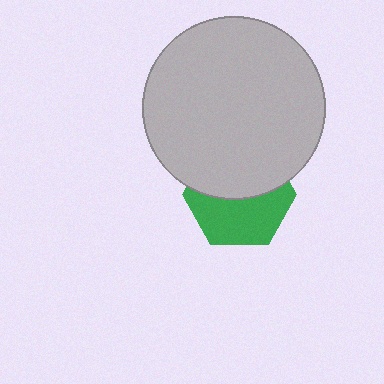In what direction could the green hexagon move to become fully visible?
The green hexagon could move down. That would shift it out from behind the light gray circle entirely.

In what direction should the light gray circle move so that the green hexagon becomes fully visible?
The light gray circle should move up. That is the shortest direction to clear the overlap and leave the green hexagon fully visible.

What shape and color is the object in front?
The object in front is a light gray circle.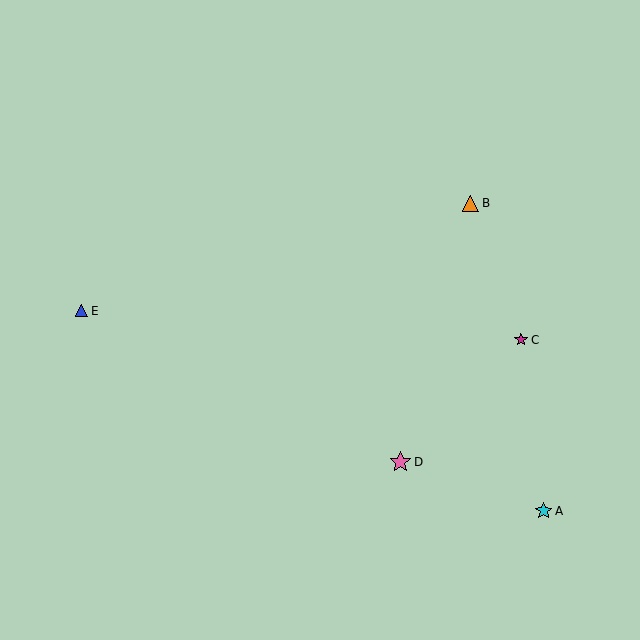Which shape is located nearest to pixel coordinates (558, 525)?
The cyan star (labeled A) at (544, 511) is nearest to that location.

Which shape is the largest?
The pink star (labeled D) is the largest.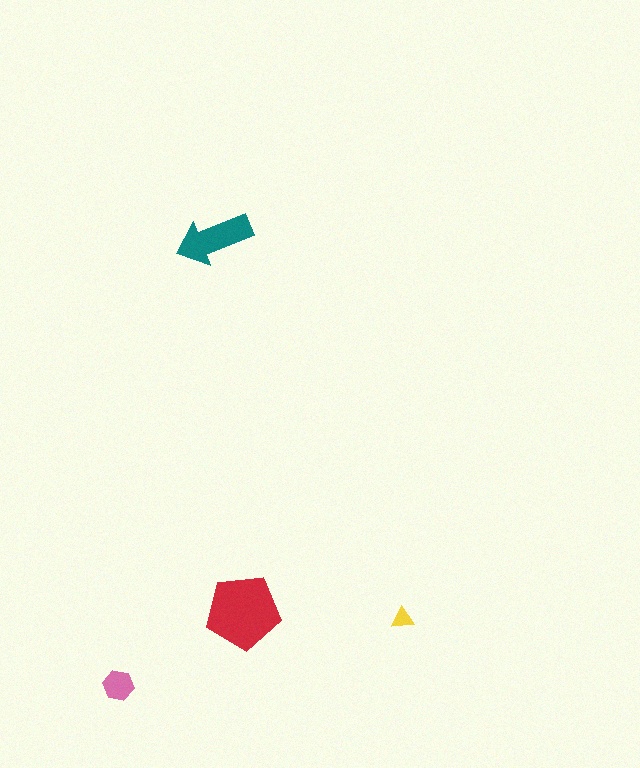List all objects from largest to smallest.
The red pentagon, the teal arrow, the pink hexagon, the yellow triangle.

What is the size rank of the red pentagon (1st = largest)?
1st.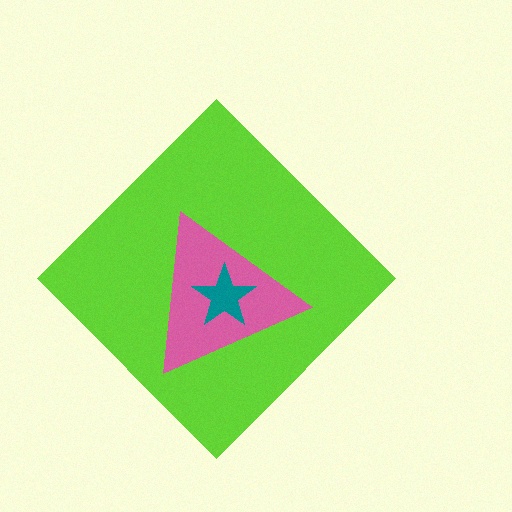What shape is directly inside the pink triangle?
The teal star.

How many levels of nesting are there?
3.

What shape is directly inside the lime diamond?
The pink triangle.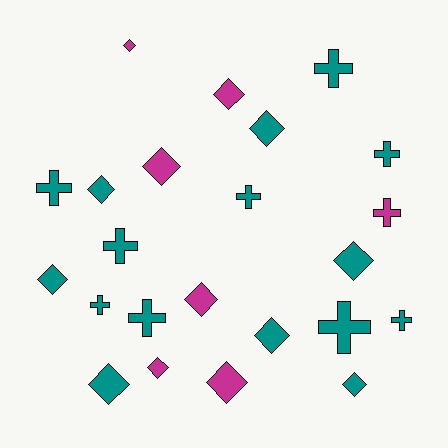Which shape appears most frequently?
Diamond, with 13 objects.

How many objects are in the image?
There are 23 objects.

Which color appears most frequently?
Teal, with 16 objects.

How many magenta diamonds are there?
There are 6 magenta diamonds.